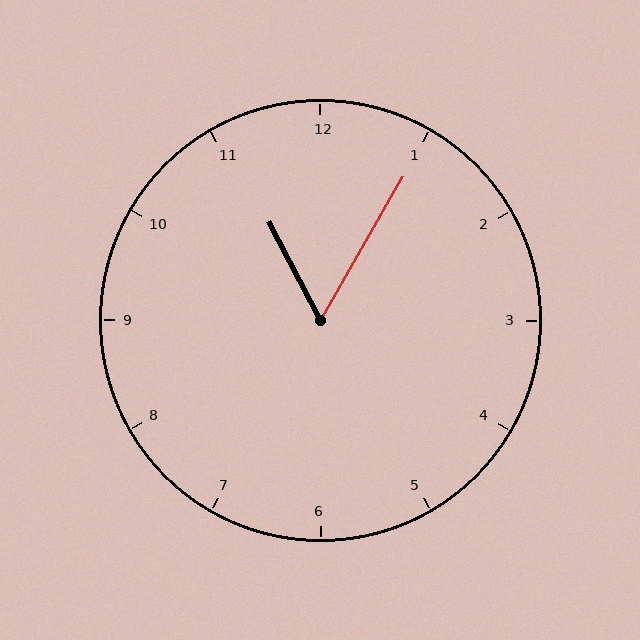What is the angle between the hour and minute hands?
Approximately 58 degrees.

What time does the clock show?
11:05.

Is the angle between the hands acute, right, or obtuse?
It is acute.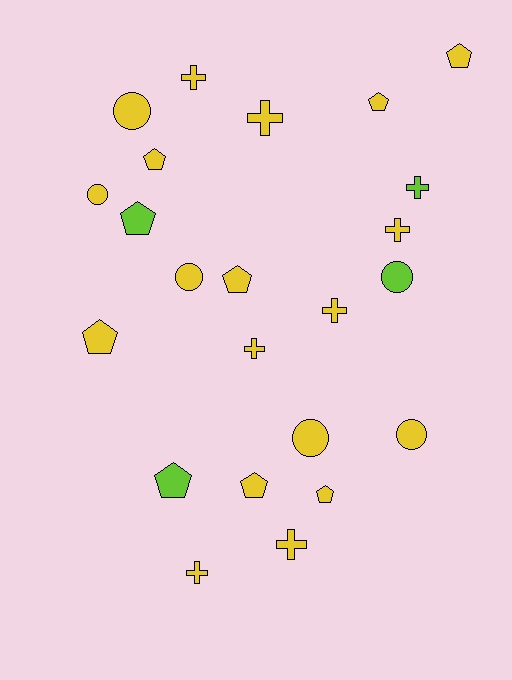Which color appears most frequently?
Yellow, with 19 objects.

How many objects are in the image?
There are 23 objects.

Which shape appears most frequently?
Pentagon, with 9 objects.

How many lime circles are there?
There is 1 lime circle.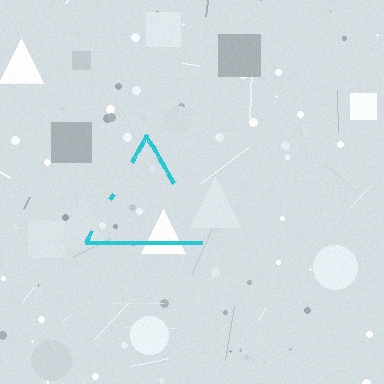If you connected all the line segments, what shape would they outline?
They would outline a triangle.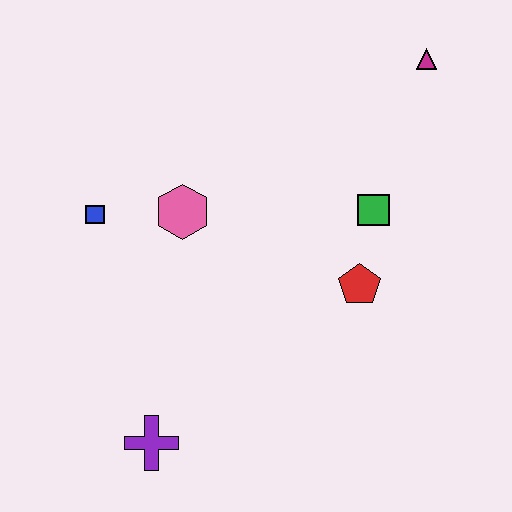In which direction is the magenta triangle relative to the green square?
The magenta triangle is above the green square.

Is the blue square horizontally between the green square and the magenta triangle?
No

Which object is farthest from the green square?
The purple cross is farthest from the green square.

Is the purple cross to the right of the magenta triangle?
No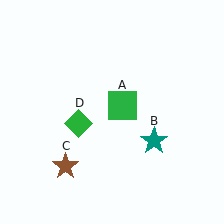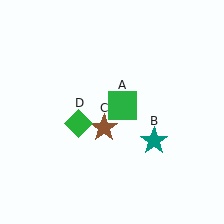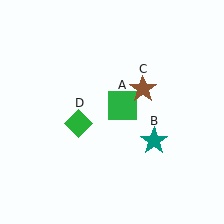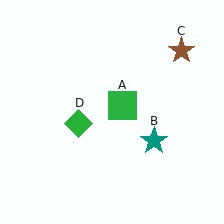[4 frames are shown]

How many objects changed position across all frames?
1 object changed position: brown star (object C).